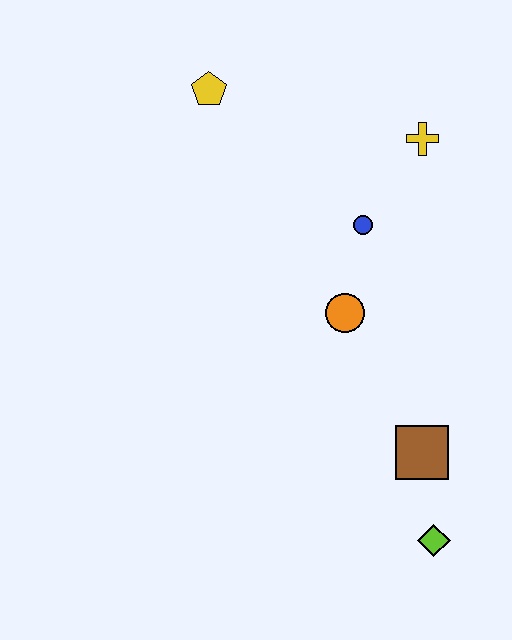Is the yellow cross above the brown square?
Yes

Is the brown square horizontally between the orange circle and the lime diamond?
Yes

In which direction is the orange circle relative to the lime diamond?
The orange circle is above the lime diamond.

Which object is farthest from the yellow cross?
The lime diamond is farthest from the yellow cross.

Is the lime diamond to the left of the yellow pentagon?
No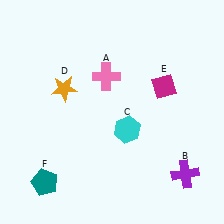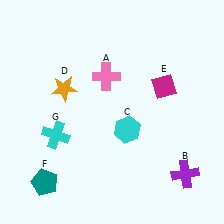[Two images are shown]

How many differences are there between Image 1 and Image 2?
There is 1 difference between the two images.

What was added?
A cyan cross (G) was added in Image 2.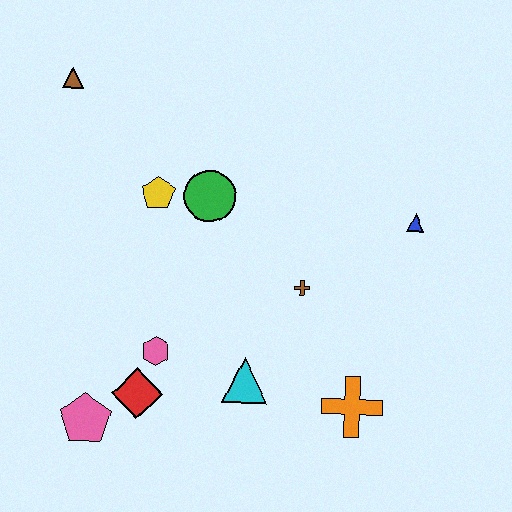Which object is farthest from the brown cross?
The brown triangle is farthest from the brown cross.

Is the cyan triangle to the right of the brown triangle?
Yes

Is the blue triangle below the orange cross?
No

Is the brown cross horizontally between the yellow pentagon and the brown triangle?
No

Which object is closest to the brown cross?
The cyan triangle is closest to the brown cross.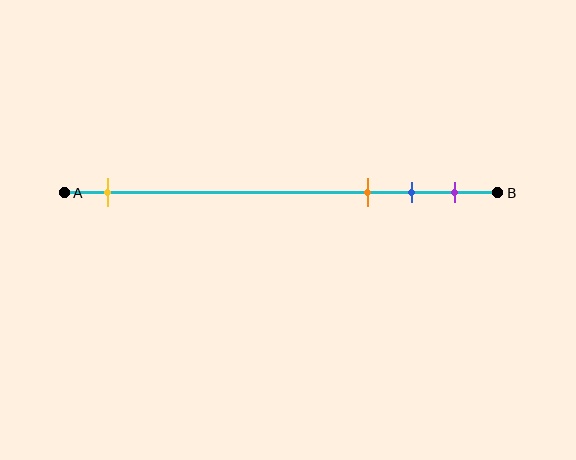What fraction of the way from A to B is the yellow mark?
The yellow mark is approximately 10% (0.1) of the way from A to B.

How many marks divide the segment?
There are 4 marks dividing the segment.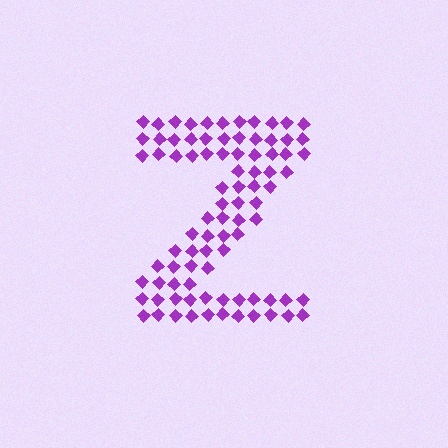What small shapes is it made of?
It is made of small diamonds.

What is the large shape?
The large shape is the letter Z.